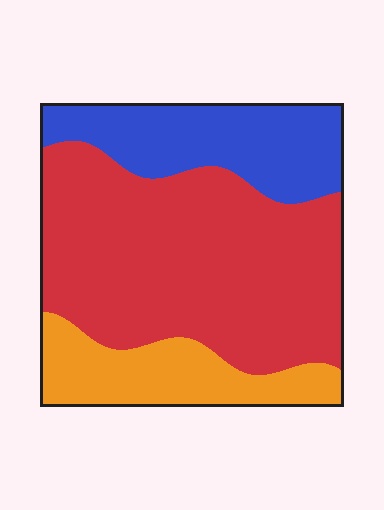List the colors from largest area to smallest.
From largest to smallest: red, blue, orange.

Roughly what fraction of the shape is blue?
Blue takes up between a sixth and a third of the shape.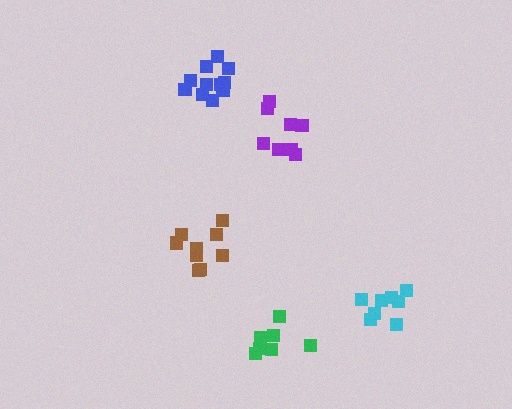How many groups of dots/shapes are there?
There are 5 groups.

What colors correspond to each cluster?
The clusters are colored: green, purple, brown, blue, cyan.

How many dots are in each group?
Group 1: 8 dots, Group 2: 8 dots, Group 3: 9 dots, Group 4: 11 dots, Group 5: 8 dots (44 total).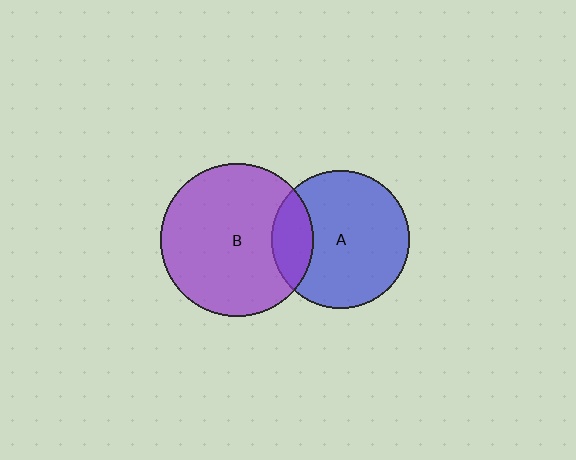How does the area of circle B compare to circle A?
Approximately 1.2 times.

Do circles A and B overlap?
Yes.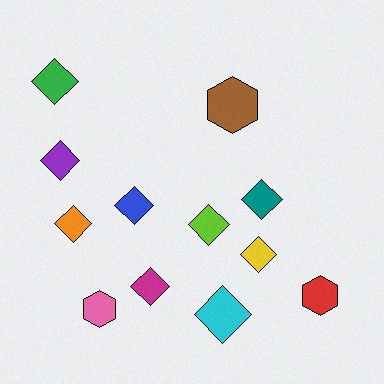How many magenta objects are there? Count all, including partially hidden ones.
There is 1 magenta object.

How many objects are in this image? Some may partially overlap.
There are 12 objects.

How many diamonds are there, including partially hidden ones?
There are 9 diamonds.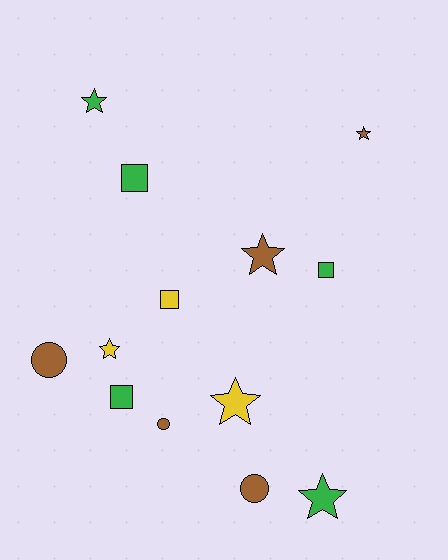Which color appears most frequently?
Brown, with 5 objects.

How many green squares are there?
There are 3 green squares.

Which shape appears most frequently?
Star, with 6 objects.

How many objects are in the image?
There are 13 objects.